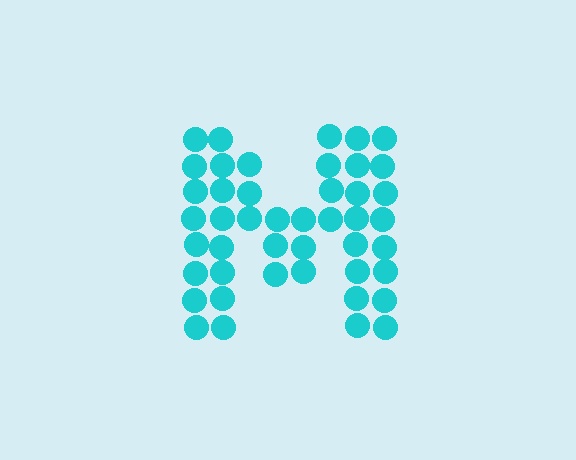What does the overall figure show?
The overall figure shows the letter M.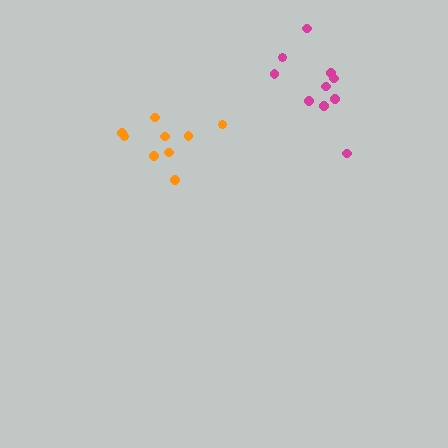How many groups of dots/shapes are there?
There are 2 groups.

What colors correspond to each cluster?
The clusters are colored: magenta, orange.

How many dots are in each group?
Group 1: 10 dots, Group 2: 9 dots (19 total).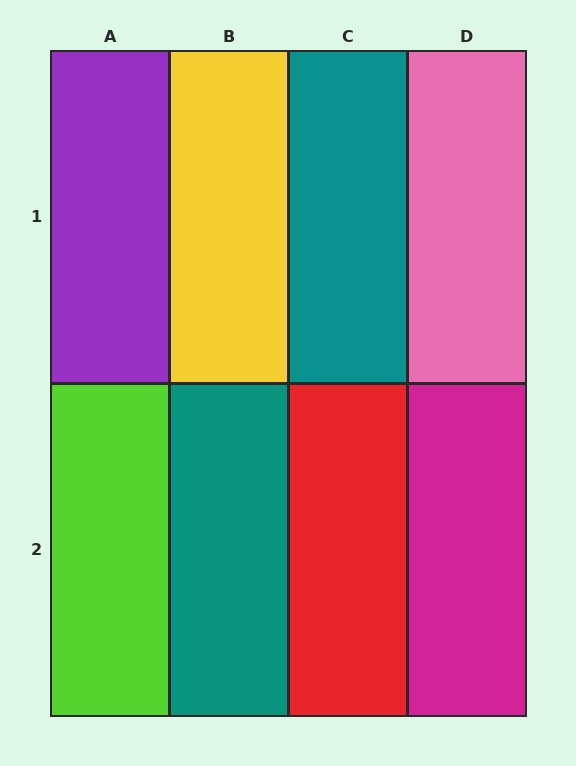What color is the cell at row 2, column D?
Magenta.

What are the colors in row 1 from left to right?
Purple, yellow, teal, pink.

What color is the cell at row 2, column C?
Red.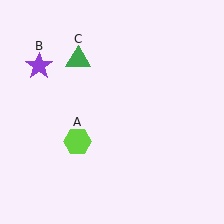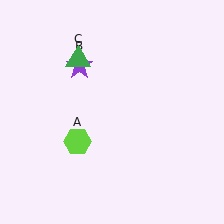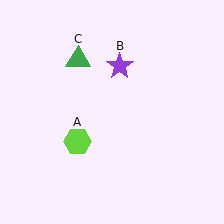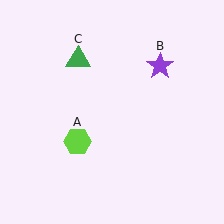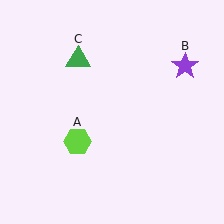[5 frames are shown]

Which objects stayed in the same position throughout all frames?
Lime hexagon (object A) and green triangle (object C) remained stationary.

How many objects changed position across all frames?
1 object changed position: purple star (object B).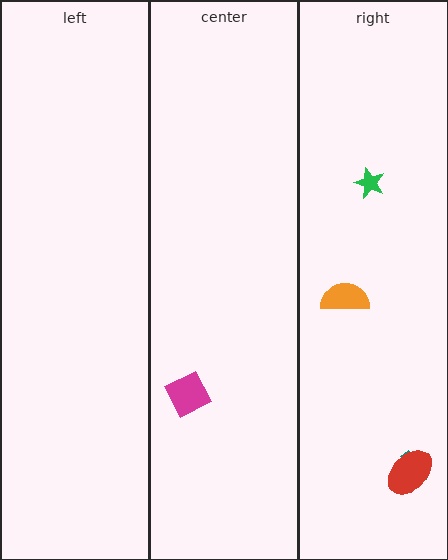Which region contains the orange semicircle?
The right region.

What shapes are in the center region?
The magenta square.